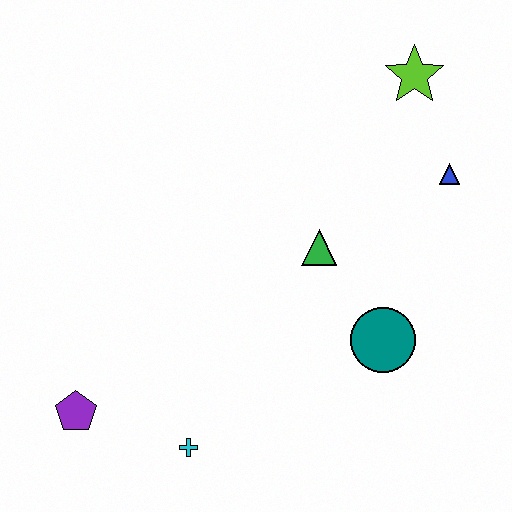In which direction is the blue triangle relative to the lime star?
The blue triangle is below the lime star.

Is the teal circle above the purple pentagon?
Yes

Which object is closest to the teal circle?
The green triangle is closest to the teal circle.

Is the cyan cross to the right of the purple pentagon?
Yes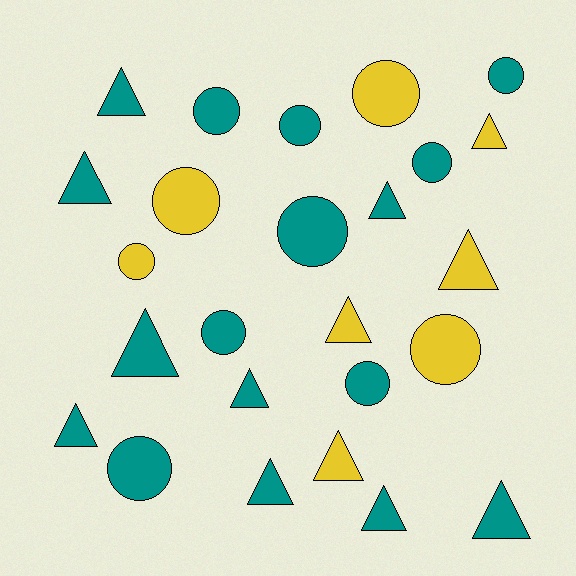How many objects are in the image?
There are 25 objects.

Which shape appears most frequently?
Triangle, with 13 objects.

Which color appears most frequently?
Teal, with 17 objects.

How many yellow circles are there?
There are 4 yellow circles.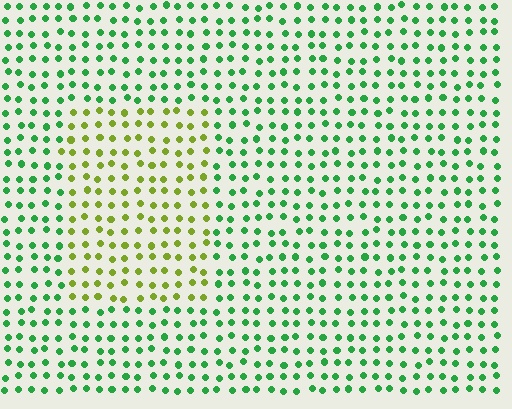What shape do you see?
I see a rectangle.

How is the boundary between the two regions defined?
The boundary is defined purely by a slight shift in hue (about 52 degrees). Spacing, size, and orientation are identical on both sides.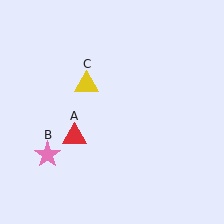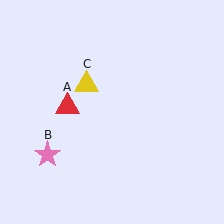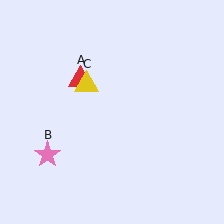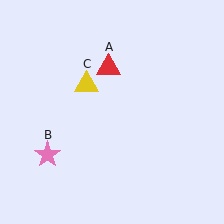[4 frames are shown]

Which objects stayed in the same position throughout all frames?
Pink star (object B) and yellow triangle (object C) remained stationary.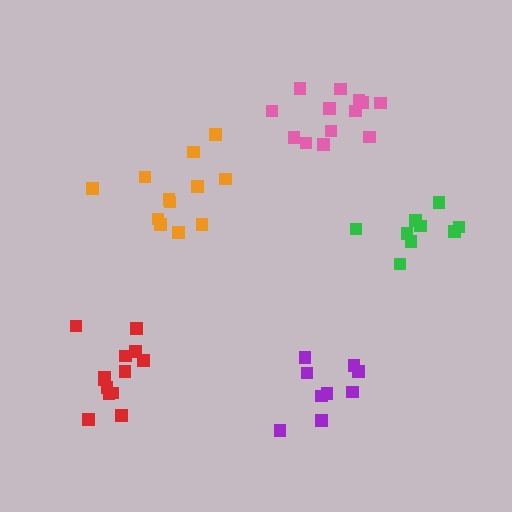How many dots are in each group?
Group 1: 12 dots, Group 2: 13 dots, Group 3: 9 dots, Group 4: 9 dots, Group 5: 13 dots (56 total).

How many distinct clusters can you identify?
There are 5 distinct clusters.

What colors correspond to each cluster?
The clusters are colored: orange, red, green, purple, pink.